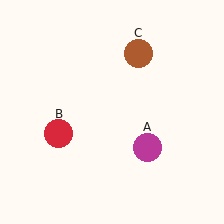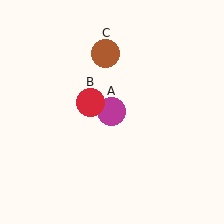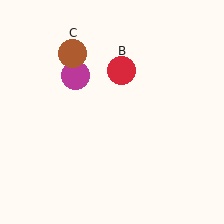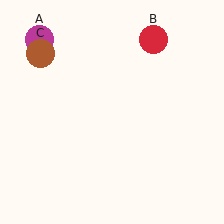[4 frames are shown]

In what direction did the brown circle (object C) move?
The brown circle (object C) moved left.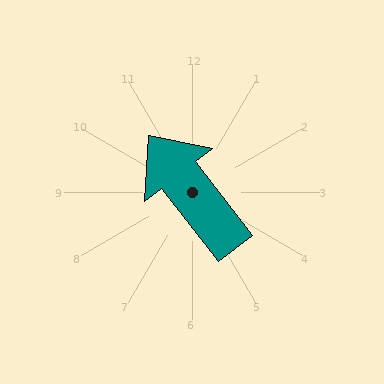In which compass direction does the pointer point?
Northwest.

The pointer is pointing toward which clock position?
Roughly 11 o'clock.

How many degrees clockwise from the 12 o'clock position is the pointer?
Approximately 322 degrees.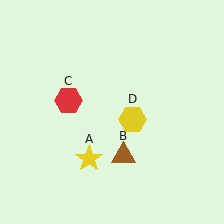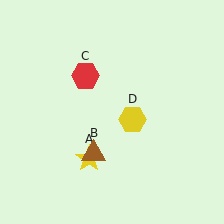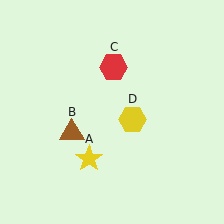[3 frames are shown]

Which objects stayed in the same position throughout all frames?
Yellow star (object A) and yellow hexagon (object D) remained stationary.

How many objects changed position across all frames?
2 objects changed position: brown triangle (object B), red hexagon (object C).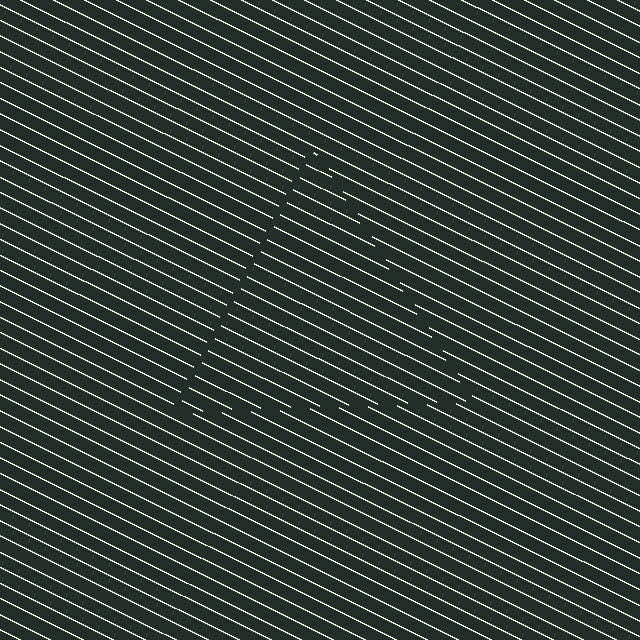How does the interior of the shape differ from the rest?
The interior of the shape contains the same grating, shifted by half a period — the contour is defined by the phase discontinuity where line-ends from the inner and outer gratings abut.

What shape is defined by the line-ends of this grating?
An illusory triangle. The interior of the shape contains the same grating, shifted by half a period — the contour is defined by the phase discontinuity where line-ends from the inner and outer gratings abut.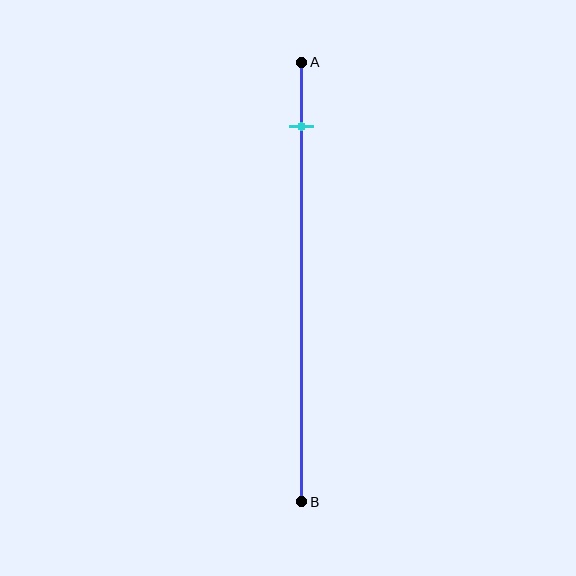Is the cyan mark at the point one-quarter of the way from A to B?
No, the mark is at about 15% from A, not at the 25% one-quarter point.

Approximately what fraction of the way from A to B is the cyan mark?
The cyan mark is approximately 15% of the way from A to B.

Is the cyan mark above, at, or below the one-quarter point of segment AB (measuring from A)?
The cyan mark is above the one-quarter point of segment AB.